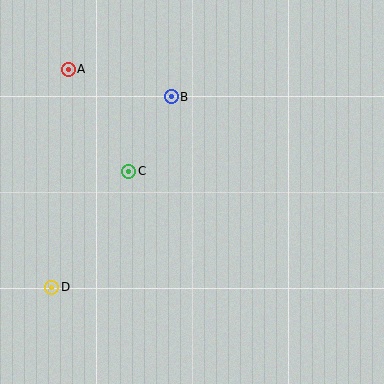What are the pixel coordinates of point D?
Point D is at (52, 287).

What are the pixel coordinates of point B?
Point B is at (171, 97).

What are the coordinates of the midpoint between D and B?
The midpoint between D and B is at (112, 192).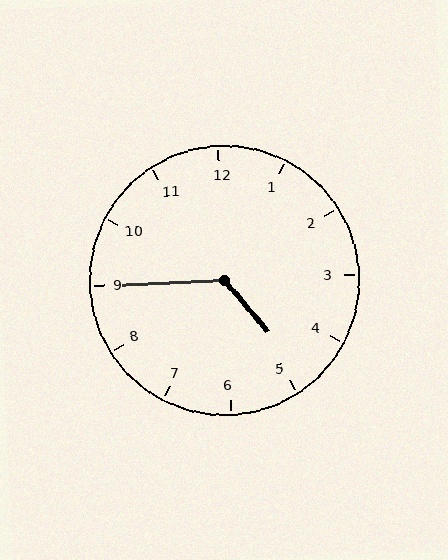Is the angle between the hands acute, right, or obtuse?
It is obtuse.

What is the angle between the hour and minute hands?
Approximately 128 degrees.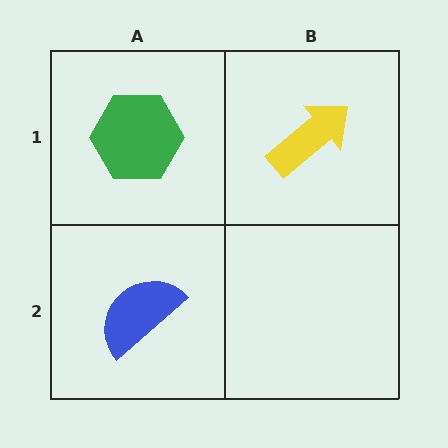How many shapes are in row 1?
2 shapes.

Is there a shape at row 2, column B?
No, that cell is empty.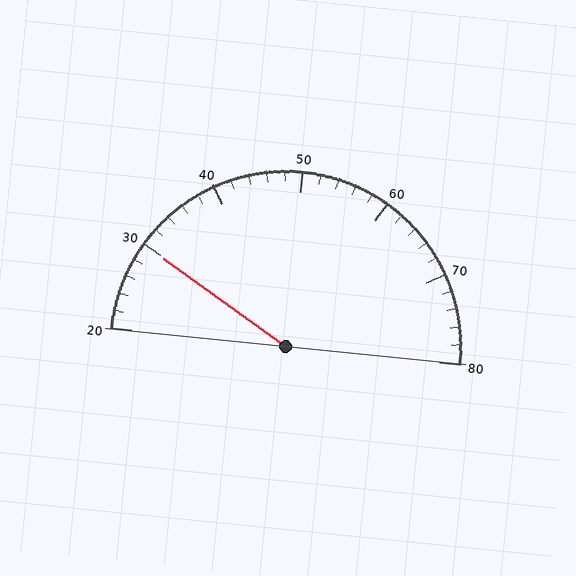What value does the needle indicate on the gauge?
The needle indicates approximately 30.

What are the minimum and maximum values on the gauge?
The gauge ranges from 20 to 80.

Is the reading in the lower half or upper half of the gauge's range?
The reading is in the lower half of the range (20 to 80).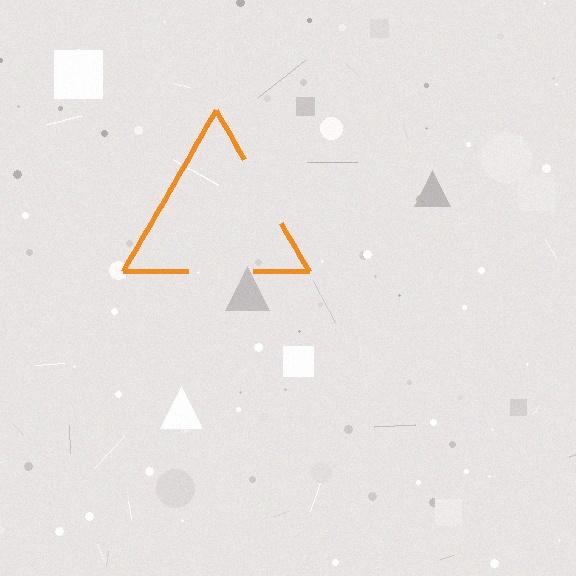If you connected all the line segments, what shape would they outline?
They would outline a triangle.